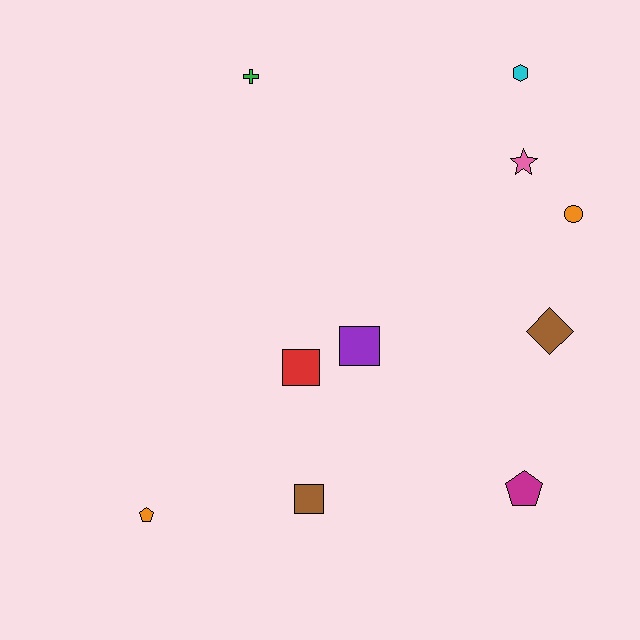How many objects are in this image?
There are 10 objects.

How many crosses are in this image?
There is 1 cross.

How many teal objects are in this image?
There are no teal objects.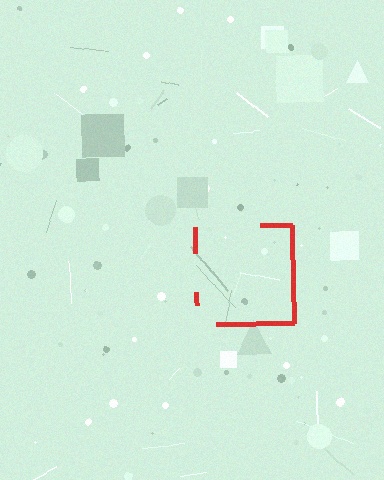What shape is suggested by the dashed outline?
The dashed outline suggests a square.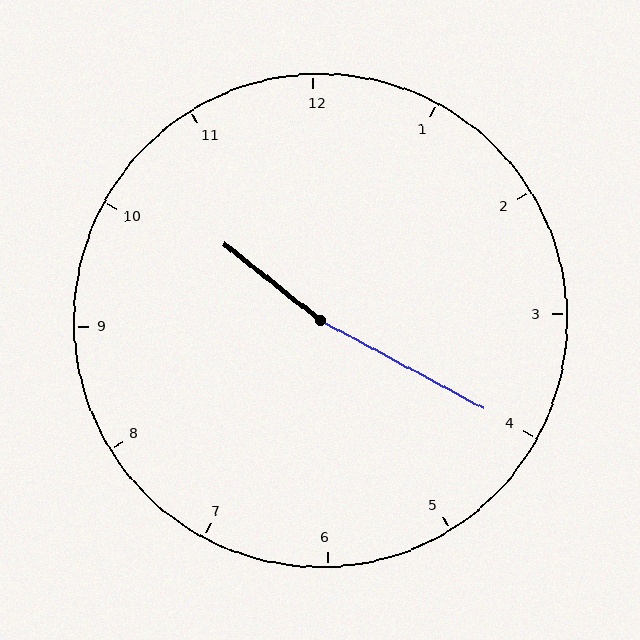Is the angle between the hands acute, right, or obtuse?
It is obtuse.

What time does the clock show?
10:20.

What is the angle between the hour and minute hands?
Approximately 170 degrees.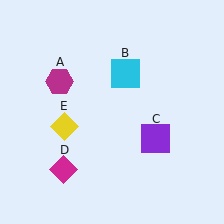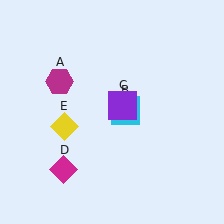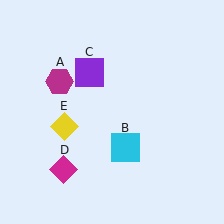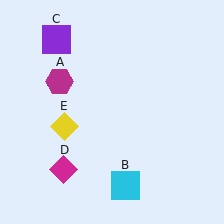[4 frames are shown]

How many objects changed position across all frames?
2 objects changed position: cyan square (object B), purple square (object C).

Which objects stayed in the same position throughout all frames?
Magenta hexagon (object A) and magenta diamond (object D) and yellow diamond (object E) remained stationary.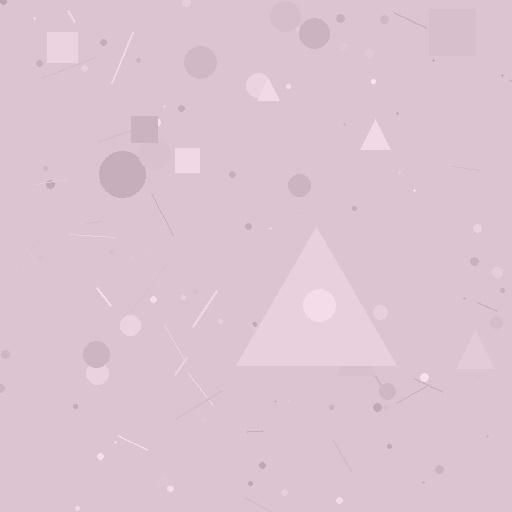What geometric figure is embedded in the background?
A triangle is embedded in the background.